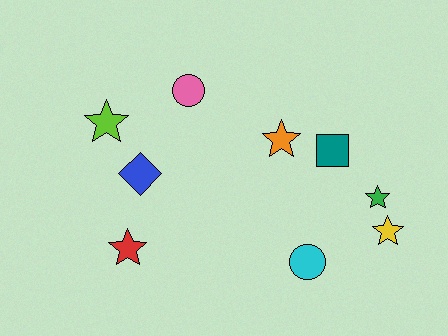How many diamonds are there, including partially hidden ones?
There is 1 diamond.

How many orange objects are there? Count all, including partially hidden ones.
There is 1 orange object.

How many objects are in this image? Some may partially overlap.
There are 9 objects.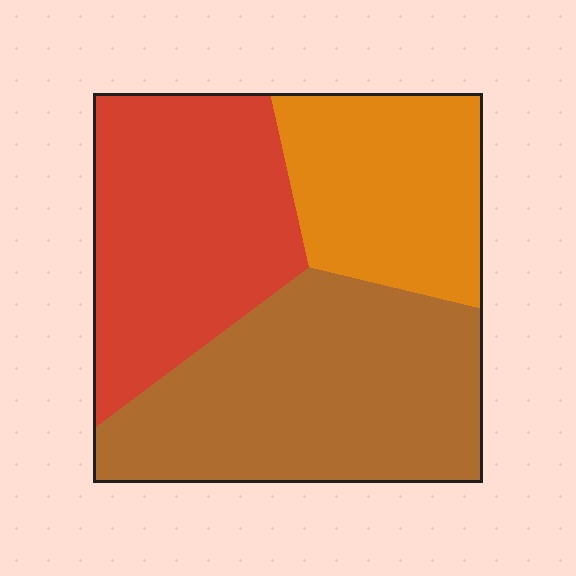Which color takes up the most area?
Brown, at roughly 40%.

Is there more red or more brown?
Brown.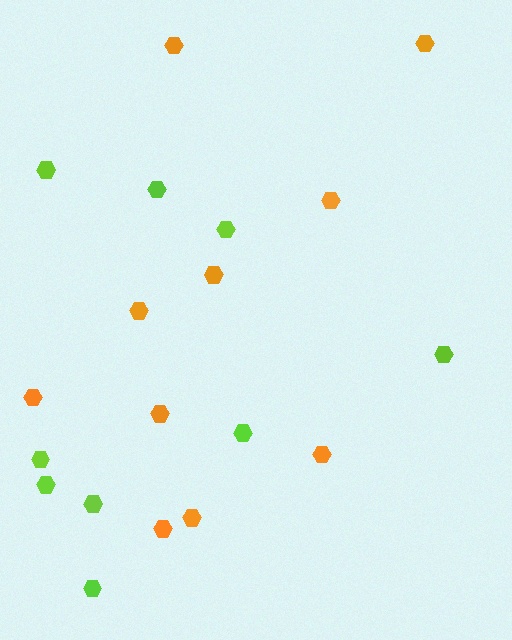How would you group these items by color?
There are 2 groups: one group of orange hexagons (10) and one group of lime hexagons (9).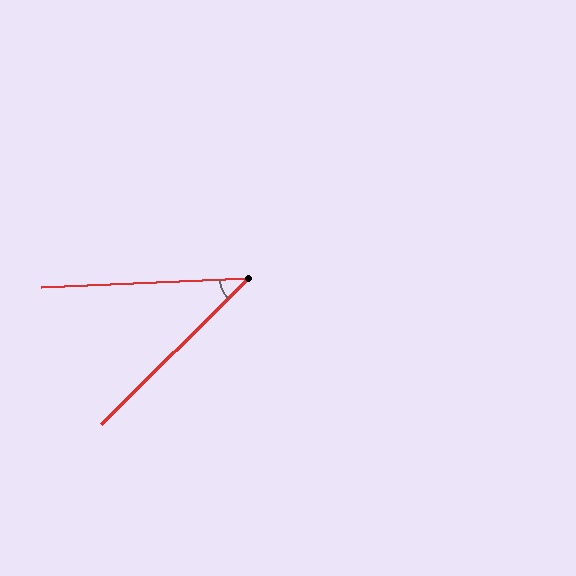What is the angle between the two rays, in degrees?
Approximately 42 degrees.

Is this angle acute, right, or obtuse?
It is acute.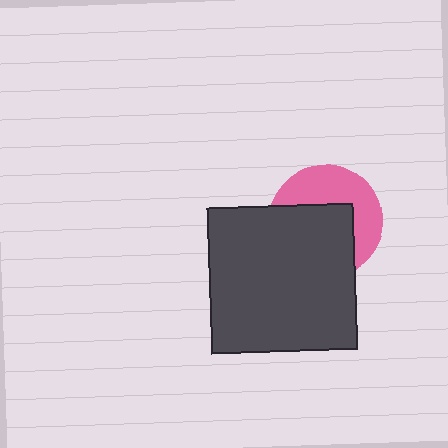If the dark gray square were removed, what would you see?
You would see the complete pink circle.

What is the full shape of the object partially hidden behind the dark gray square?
The partially hidden object is a pink circle.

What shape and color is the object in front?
The object in front is a dark gray square.